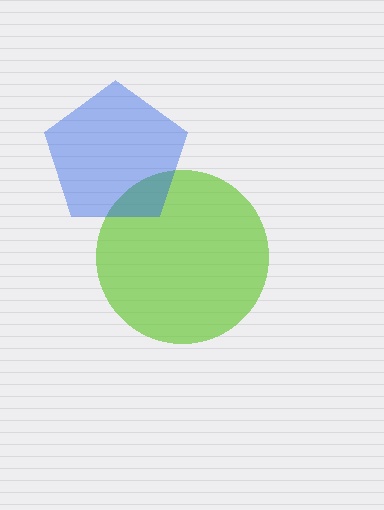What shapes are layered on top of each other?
The layered shapes are: a lime circle, a blue pentagon.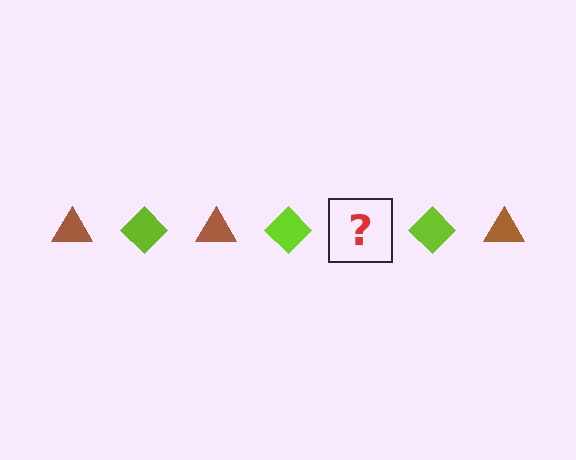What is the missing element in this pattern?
The missing element is a brown triangle.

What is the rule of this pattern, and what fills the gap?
The rule is that the pattern alternates between brown triangle and lime diamond. The gap should be filled with a brown triangle.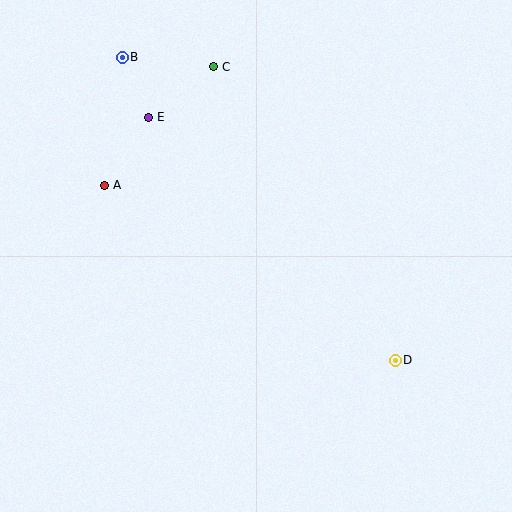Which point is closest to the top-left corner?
Point B is closest to the top-left corner.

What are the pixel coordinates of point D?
Point D is at (395, 360).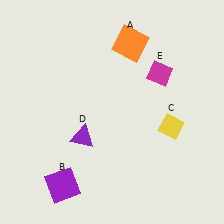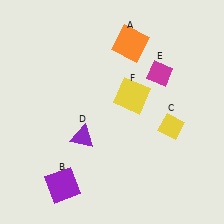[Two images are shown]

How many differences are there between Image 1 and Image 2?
There is 1 difference between the two images.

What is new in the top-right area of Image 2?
A yellow square (F) was added in the top-right area of Image 2.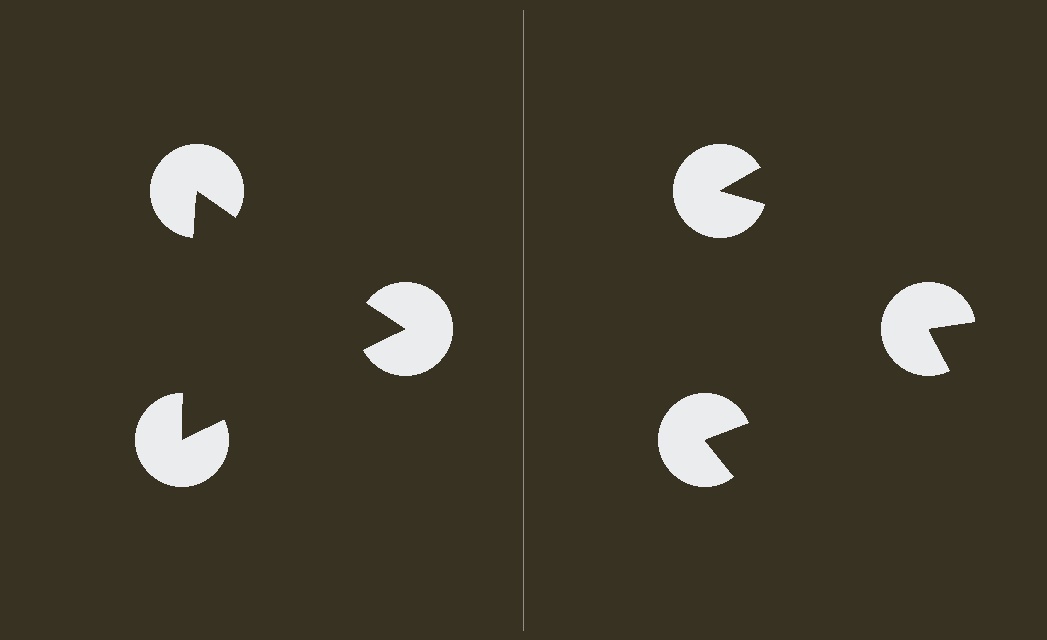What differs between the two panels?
The pac-man discs are positioned identically on both sides; only the wedge orientations differ. On the left they align to a triangle; on the right they are misaligned.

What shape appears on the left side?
An illusory triangle.